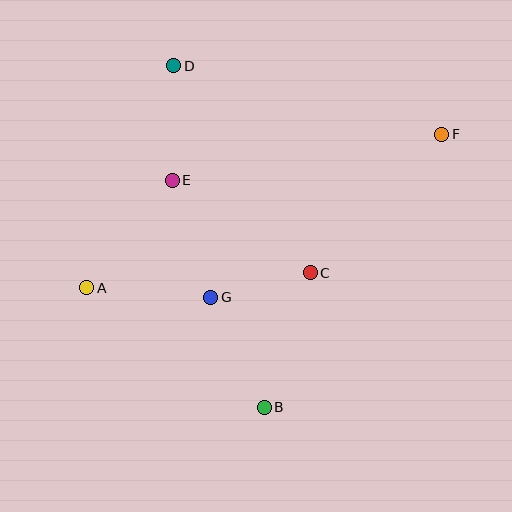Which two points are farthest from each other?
Points A and F are farthest from each other.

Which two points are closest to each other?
Points C and G are closest to each other.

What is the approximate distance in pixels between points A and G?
The distance between A and G is approximately 124 pixels.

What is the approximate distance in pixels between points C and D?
The distance between C and D is approximately 248 pixels.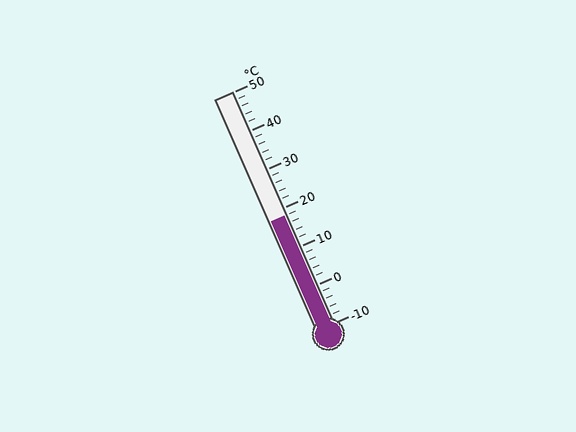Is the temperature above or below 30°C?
The temperature is below 30°C.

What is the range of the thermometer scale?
The thermometer scale ranges from -10°C to 50°C.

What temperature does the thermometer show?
The thermometer shows approximately 18°C.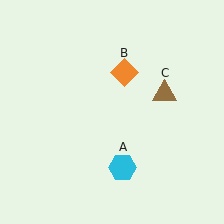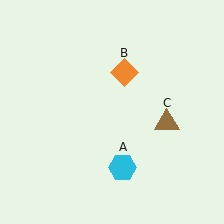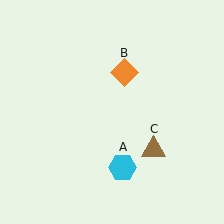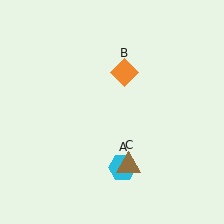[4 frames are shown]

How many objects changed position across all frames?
1 object changed position: brown triangle (object C).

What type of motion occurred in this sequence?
The brown triangle (object C) rotated clockwise around the center of the scene.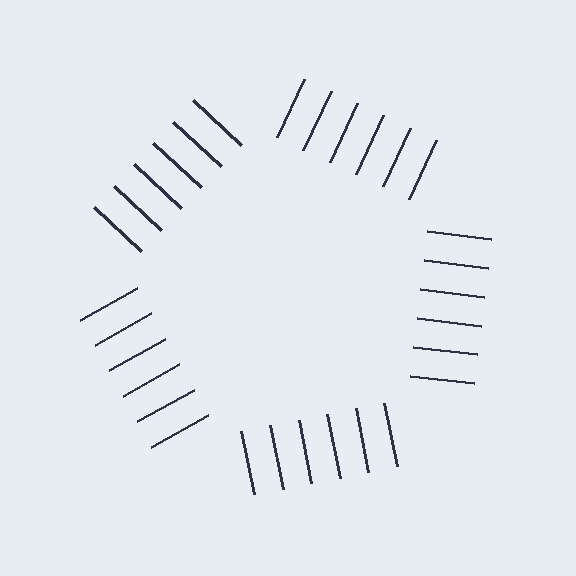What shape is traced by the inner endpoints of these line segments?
An illusory pentagon — the line segments terminate on its edges but no continuous stroke is drawn.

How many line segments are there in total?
30 — 6 along each of the 5 edges.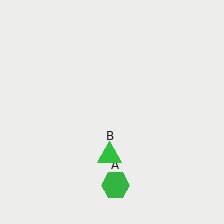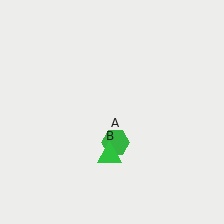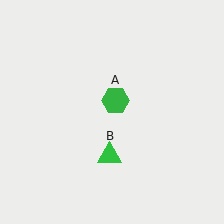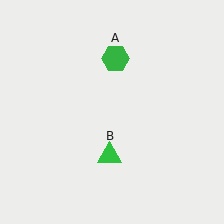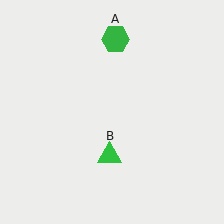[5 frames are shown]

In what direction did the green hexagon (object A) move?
The green hexagon (object A) moved up.